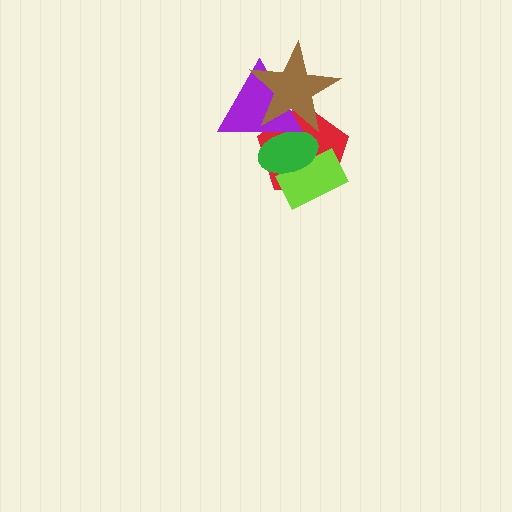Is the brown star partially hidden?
No, no other shape covers it.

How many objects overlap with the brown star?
3 objects overlap with the brown star.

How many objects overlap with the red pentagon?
4 objects overlap with the red pentagon.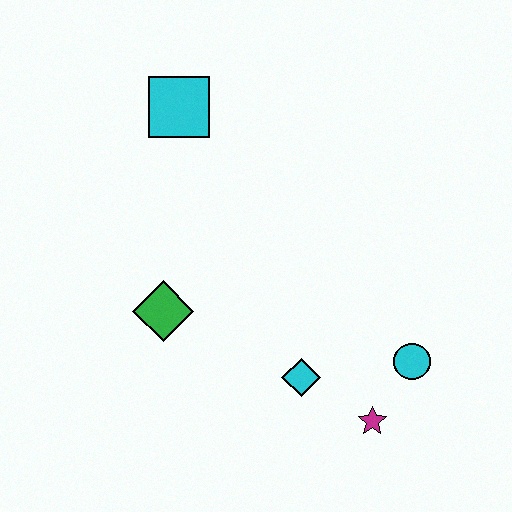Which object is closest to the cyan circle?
The magenta star is closest to the cyan circle.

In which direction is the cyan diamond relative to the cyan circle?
The cyan diamond is to the left of the cyan circle.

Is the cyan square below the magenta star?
No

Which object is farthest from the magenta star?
The cyan square is farthest from the magenta star.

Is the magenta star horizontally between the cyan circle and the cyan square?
Yes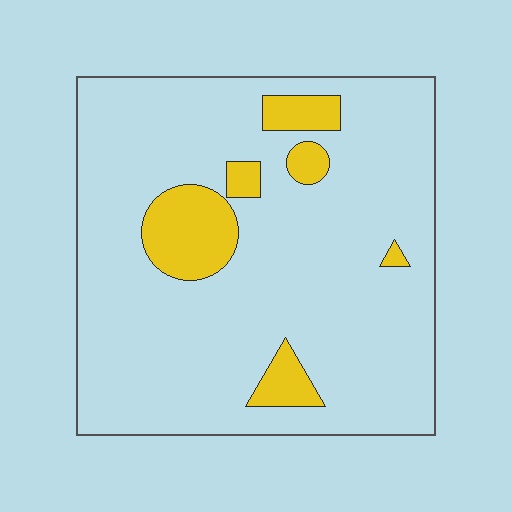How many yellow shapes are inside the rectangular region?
6.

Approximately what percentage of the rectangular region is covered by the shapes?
Approximately 15%.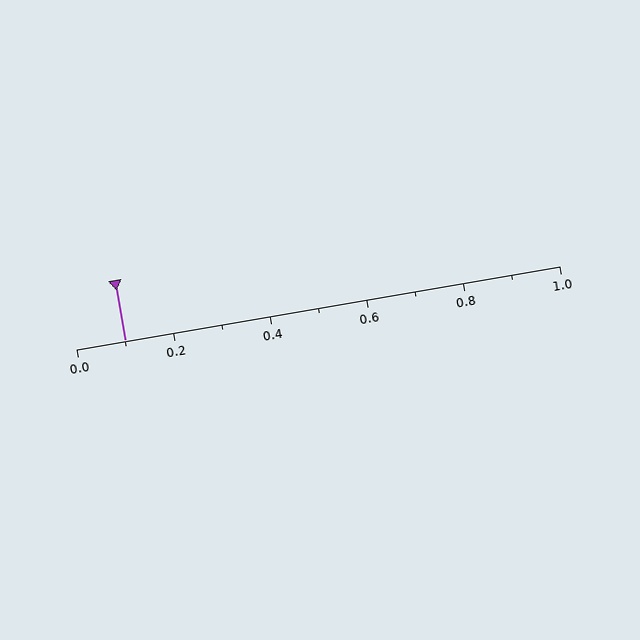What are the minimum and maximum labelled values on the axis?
The axis runs from 0.0 to 1.0.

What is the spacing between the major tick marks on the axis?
The major ticks are spaced 0.2 apart.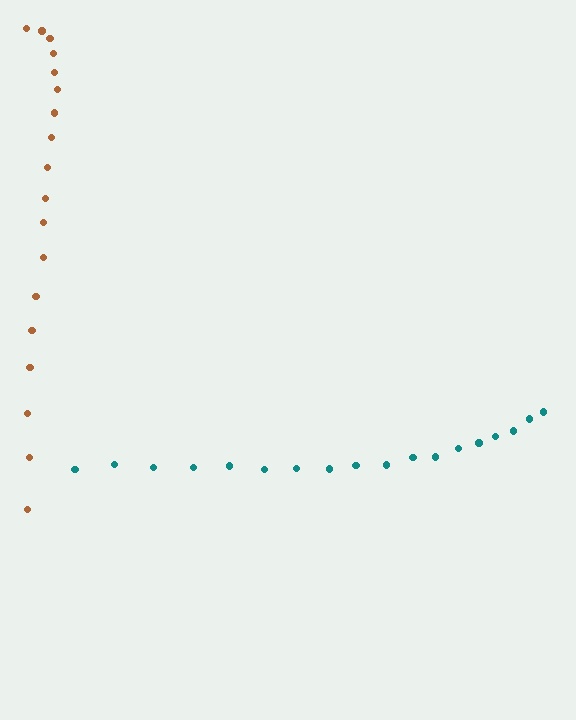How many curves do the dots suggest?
There are 2 distinct paths.